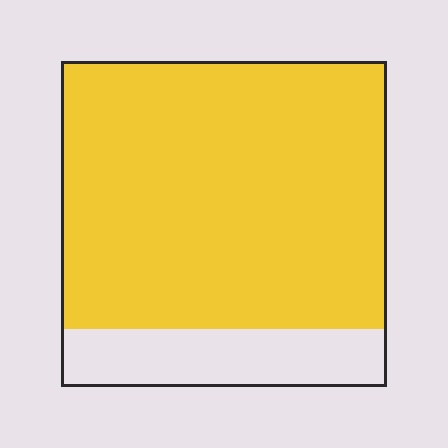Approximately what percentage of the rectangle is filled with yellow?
Approximately 80%.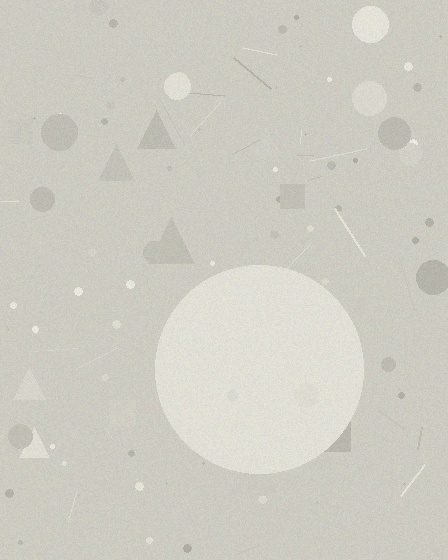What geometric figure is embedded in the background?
A circle is embedded in the background.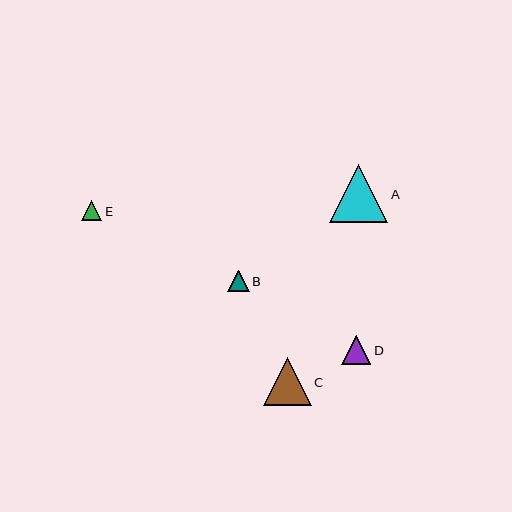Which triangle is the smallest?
Triangle E is the smallest with a size of approximately 20 pixels.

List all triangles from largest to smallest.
From largest to smallest: A, C, D, B, E.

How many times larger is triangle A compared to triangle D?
Triangle A is approximately 2.0 times the size of triangle D.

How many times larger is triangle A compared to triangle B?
Triangle A is approximately 2.7 times the size of triangle B.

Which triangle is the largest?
Triangle A is the largest with a size of approximately 58 pixels.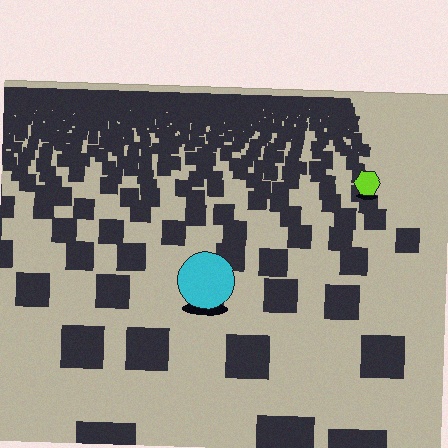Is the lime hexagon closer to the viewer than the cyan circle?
No. The cyan circle is closer — you can tell from the texture gradient: the ground texture is coarser near it.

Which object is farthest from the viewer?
The lime hexagon is farthest from the viewer. It appears smaller and the ground texture around it is denser.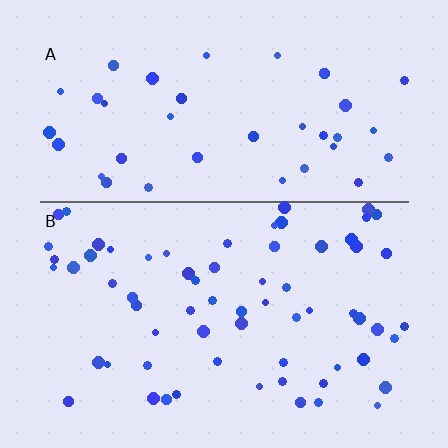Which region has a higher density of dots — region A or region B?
B (the bottom).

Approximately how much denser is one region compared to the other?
Approximately 1.7× — region B over region A.